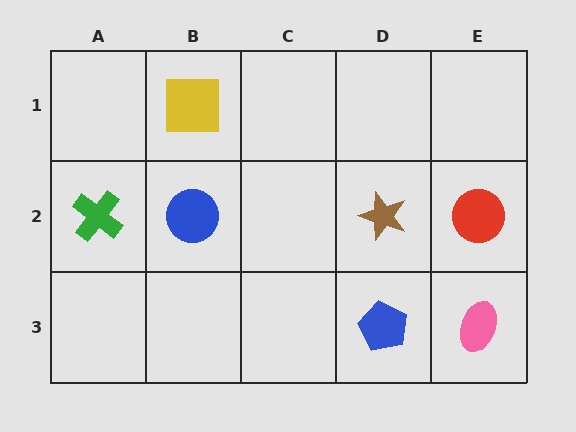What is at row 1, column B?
A yellow square.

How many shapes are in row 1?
1 shape.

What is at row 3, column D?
A blue pentagon.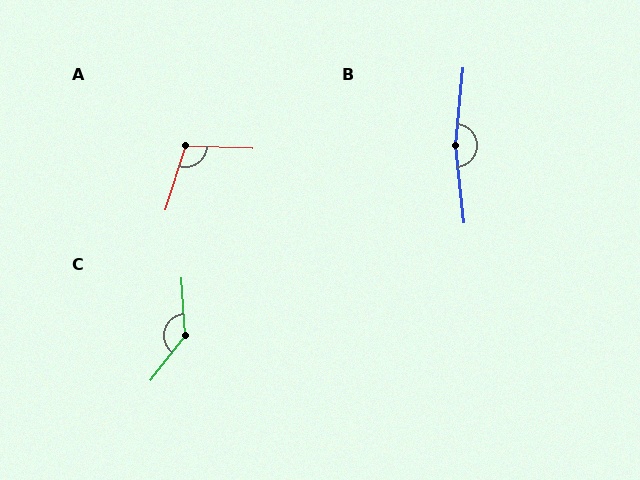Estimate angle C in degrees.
Approximately 138 degrees.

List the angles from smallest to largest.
A (106°), C (138°), B (168°).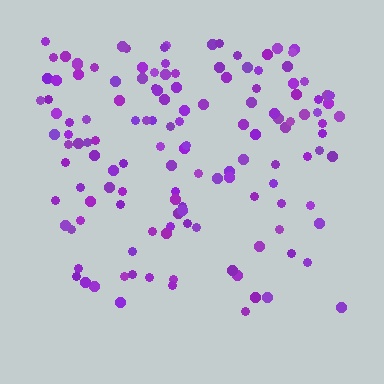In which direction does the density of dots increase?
From bottom to top, with the top side densest.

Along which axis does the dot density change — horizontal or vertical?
Vertical.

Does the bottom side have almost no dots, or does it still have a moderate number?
Still a moderate number, just noticeably fewer than the top.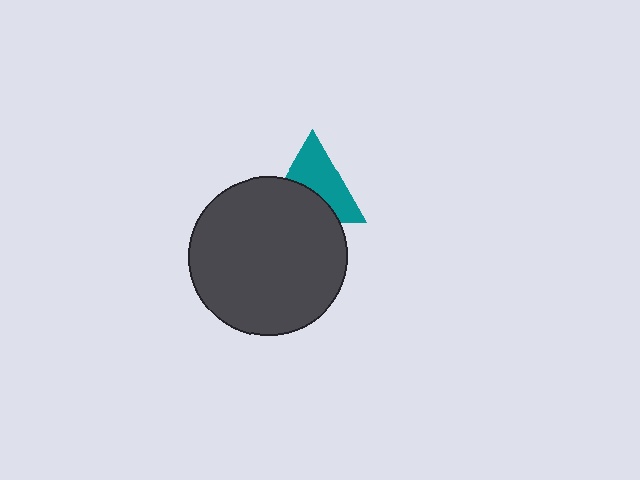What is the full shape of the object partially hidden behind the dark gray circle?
The partially hidden object is a teal triangle.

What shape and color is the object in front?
The object in front is a dark gray circle.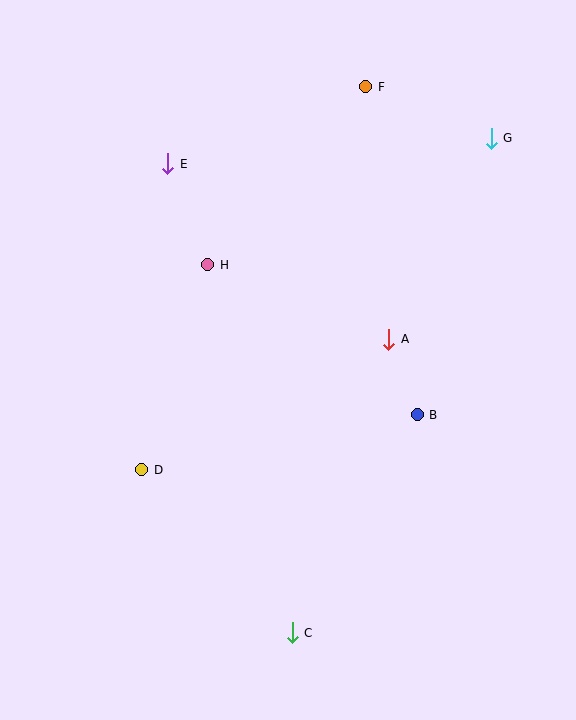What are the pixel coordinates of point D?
Point D is at (142, 470).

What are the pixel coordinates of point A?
Point A is at (389, 339).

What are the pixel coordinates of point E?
Point E is at (168, 164).